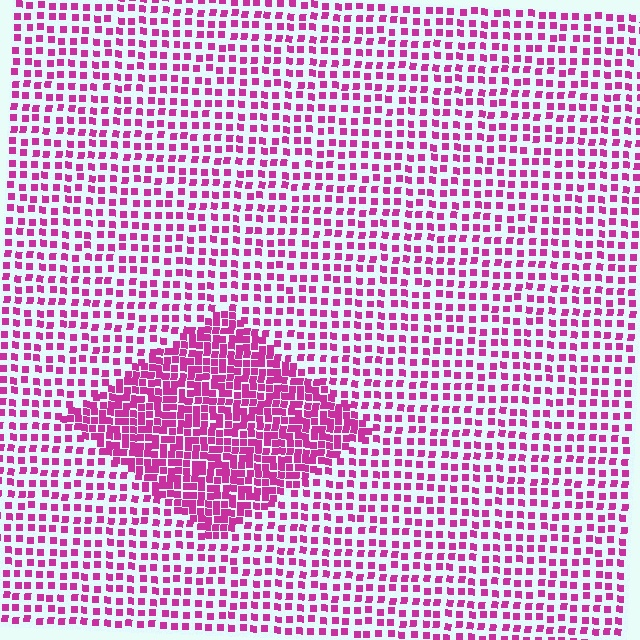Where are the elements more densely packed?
The elements are more densely packed inside the diamond boundary.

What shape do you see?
I see a diamond.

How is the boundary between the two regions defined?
The boundary is defined by a change in element density (approximately 2.1x ratio). All elements are the same color, size, and shape.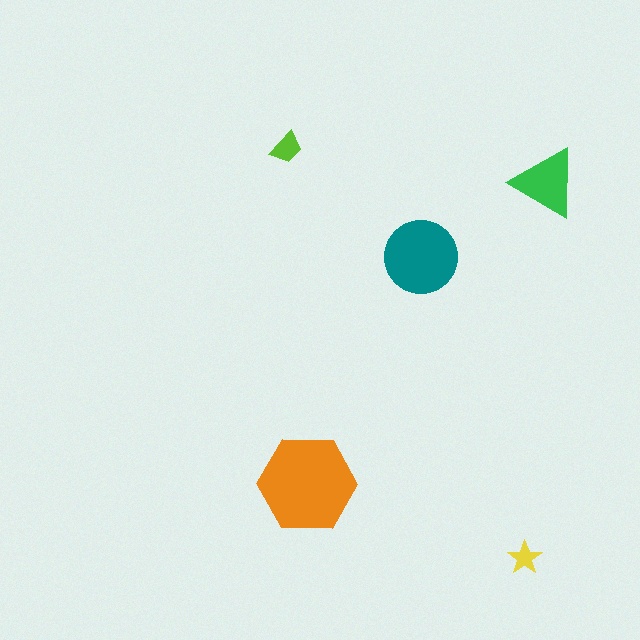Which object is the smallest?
The yellow star.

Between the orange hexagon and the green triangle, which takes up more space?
The orange hexagon.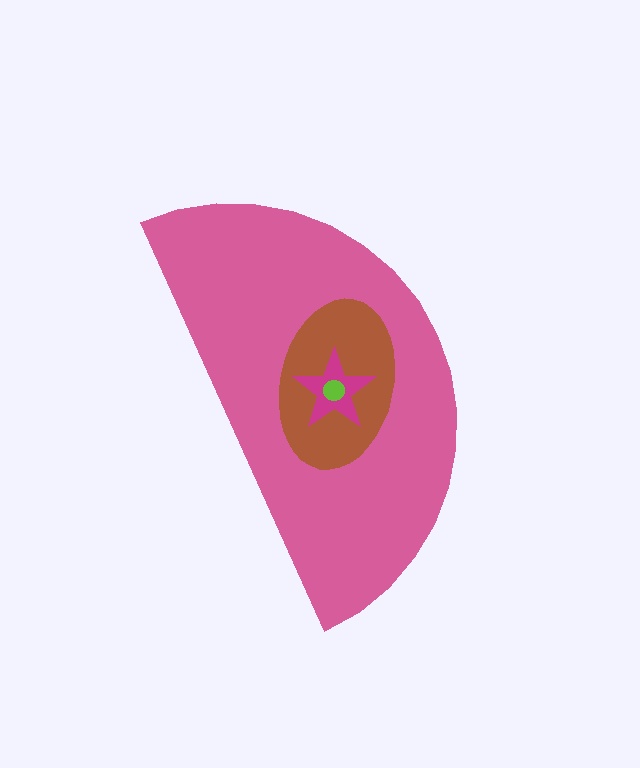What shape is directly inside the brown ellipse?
The magenta star.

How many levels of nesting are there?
4.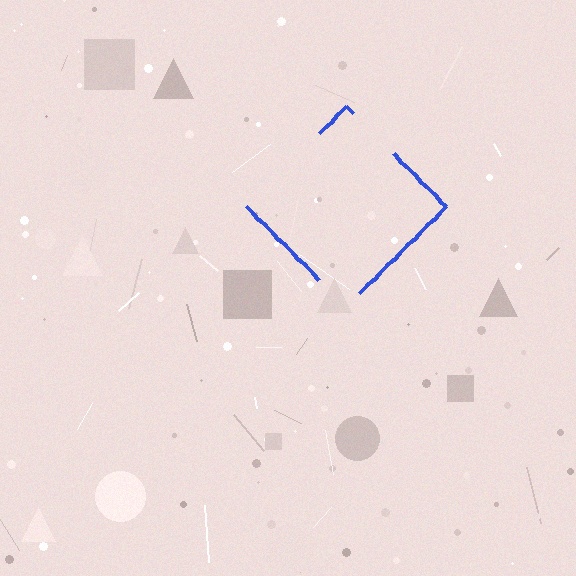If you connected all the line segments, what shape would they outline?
They would outline a diamond.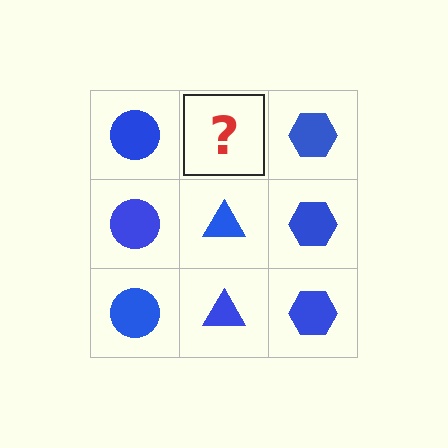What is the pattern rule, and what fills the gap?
The rule is that each column has a consistent shape. The gap should be filled with a blue triangle.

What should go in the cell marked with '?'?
The missing cell should contain a blue triangle.